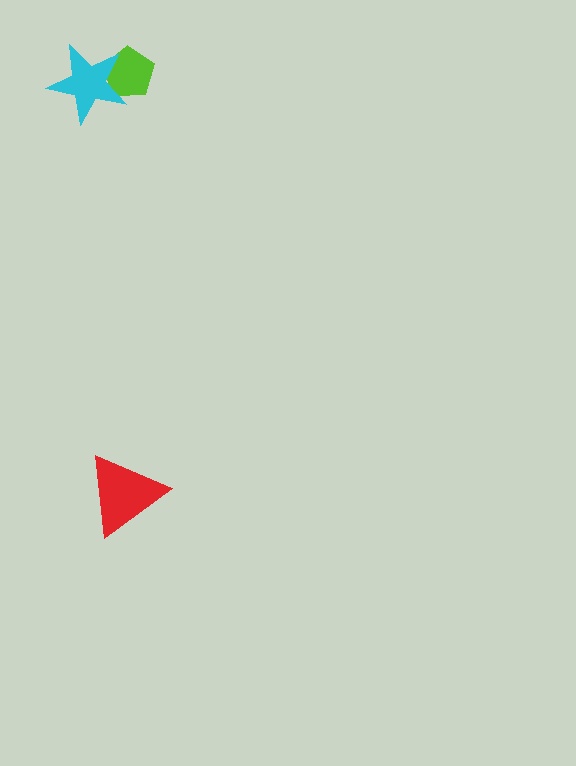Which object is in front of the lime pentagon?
The cyan star is in front of the lime pentagon.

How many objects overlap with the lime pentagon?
1 object overlaps with the lime pentagon.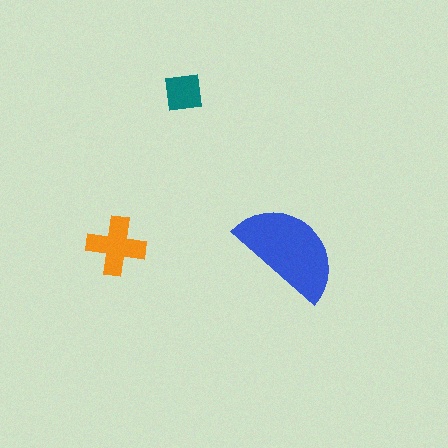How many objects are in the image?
There are 3 objects in the image.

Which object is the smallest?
The teal square.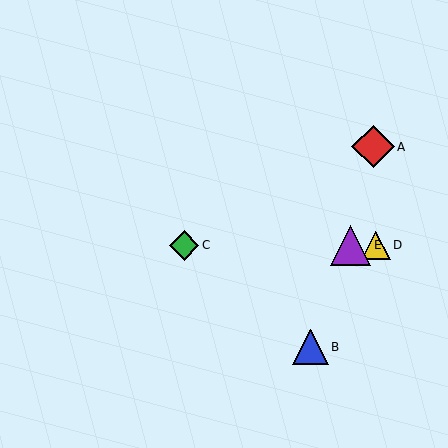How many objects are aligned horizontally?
3 objects (C, D, E) are aligned horizontally.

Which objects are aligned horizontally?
Objects C, D, E are aligned horizontally.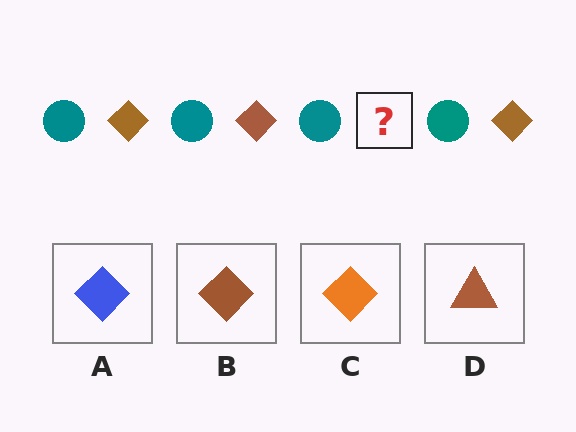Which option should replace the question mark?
Option B.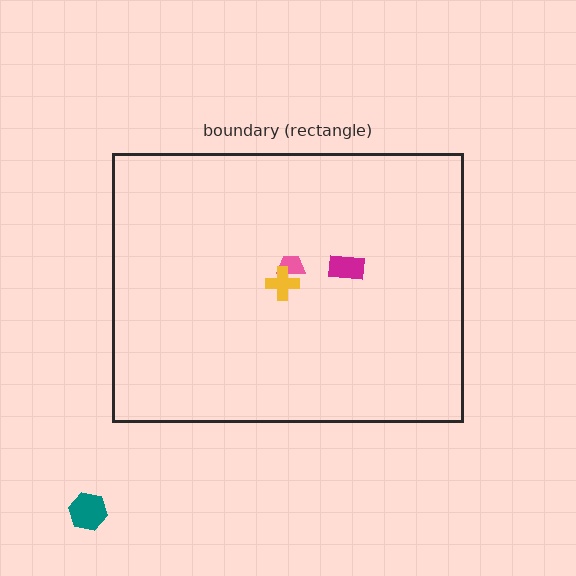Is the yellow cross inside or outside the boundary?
Inside.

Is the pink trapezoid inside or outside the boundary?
Inside.